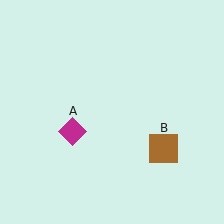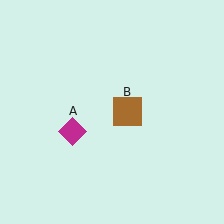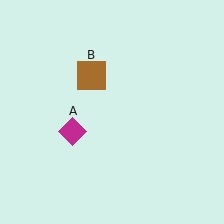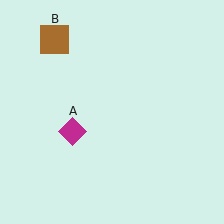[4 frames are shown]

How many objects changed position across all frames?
1 object changed position: brown square (object B).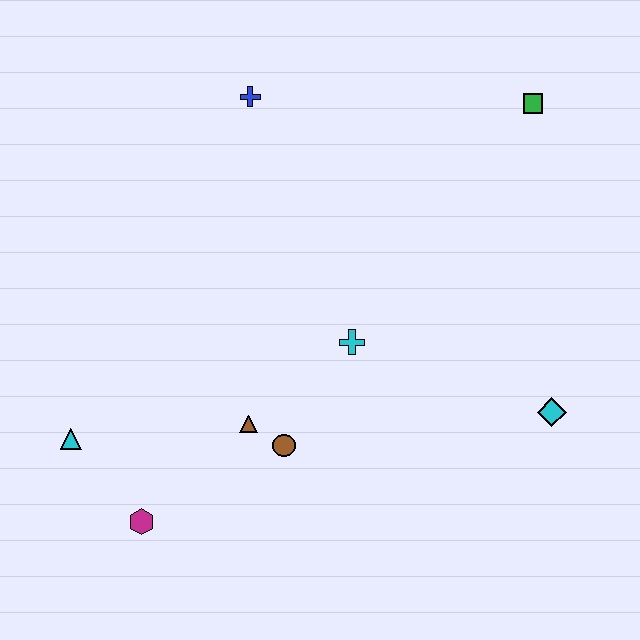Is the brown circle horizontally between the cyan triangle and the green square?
Yes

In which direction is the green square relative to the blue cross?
The green square is to the right of the blue cross.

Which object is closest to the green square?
The blue cross is closest to the green square.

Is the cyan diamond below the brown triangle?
No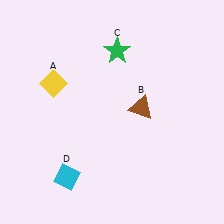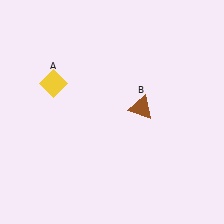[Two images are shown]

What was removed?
The green star (C), the cyan diamond (D) were removed in Image 2.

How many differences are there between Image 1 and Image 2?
There are 2 differences between the two images.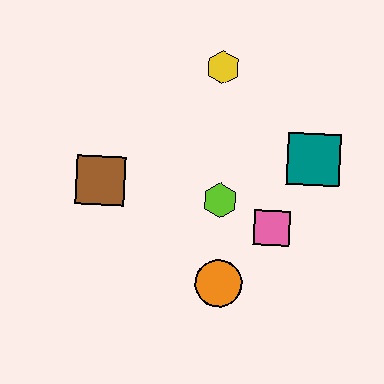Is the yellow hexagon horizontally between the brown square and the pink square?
Yes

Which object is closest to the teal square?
The pink square is closest to the teal square.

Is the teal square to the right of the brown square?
Yes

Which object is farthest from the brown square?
The teal square is farthest from the brown square.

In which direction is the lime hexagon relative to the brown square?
The lime hexagon is to the right of the brown square.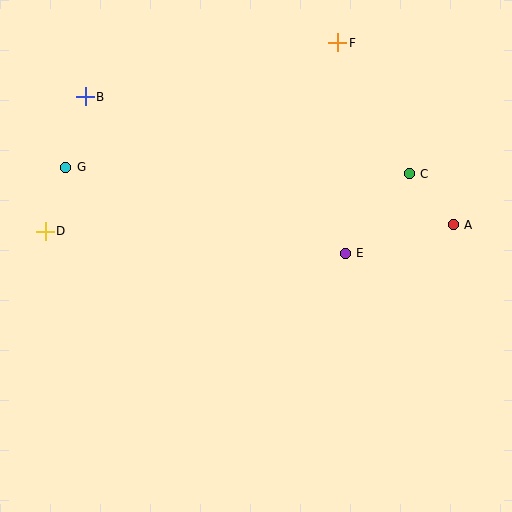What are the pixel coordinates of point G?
Point G is at (66, 167).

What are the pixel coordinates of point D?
Point D is at (45, 231).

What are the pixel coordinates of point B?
Point B is at (85, 97).